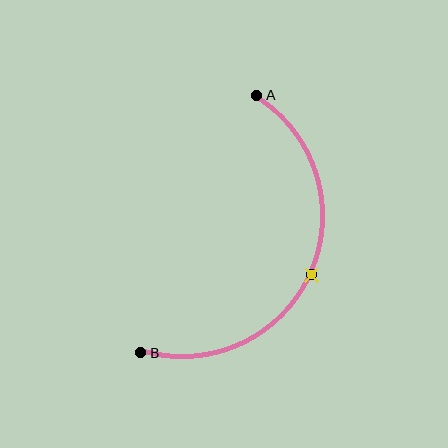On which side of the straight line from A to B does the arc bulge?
The arc bulges to the right of the straight line connecting A and B.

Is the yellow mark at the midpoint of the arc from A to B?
Yes. The yellow mark lies on the arc at equal arc-length from both A and B — it is the arc midpoint.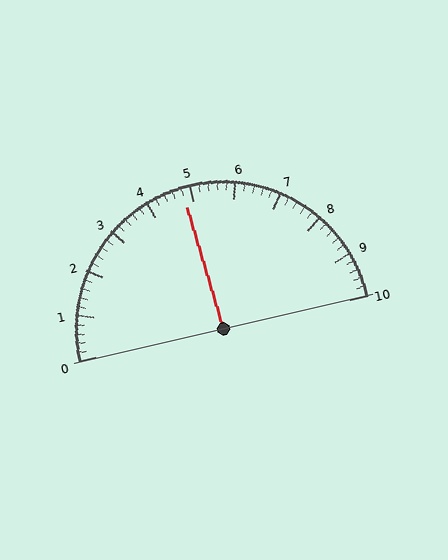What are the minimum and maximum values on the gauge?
The gauge ranges from 0 to 10.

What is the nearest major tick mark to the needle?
The nearest major tick mark is 5.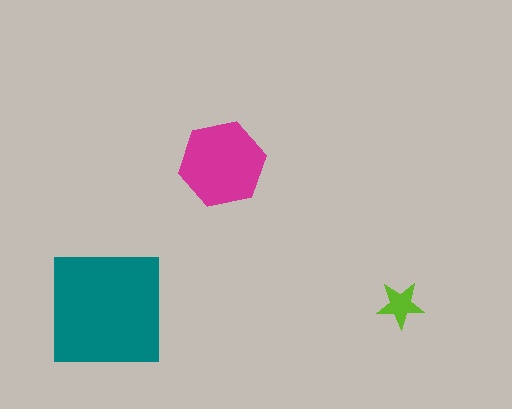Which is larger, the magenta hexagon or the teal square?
The teal square.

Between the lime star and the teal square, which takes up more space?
The teal square.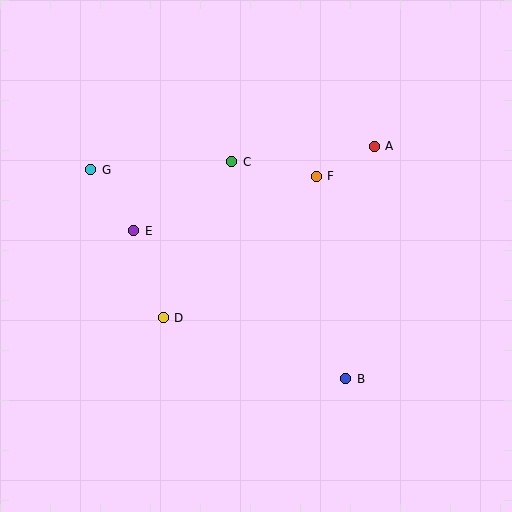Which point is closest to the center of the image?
Point C at (232, 162) is closest to the center.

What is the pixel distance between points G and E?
The distance between G and E is 75 pixels.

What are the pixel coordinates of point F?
Point F is at (316, 176).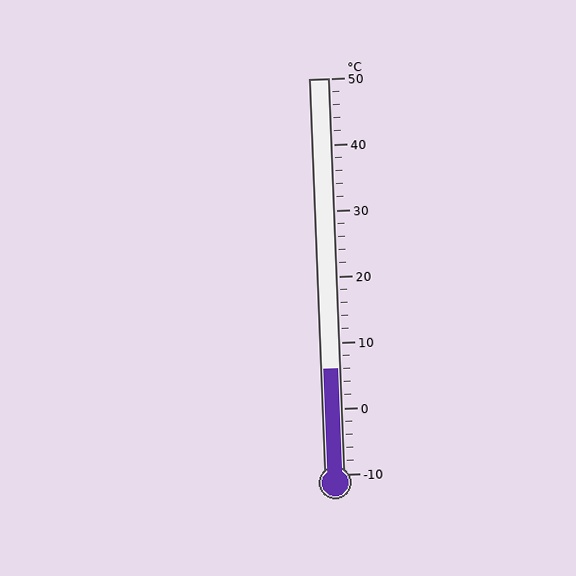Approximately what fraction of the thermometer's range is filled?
The thermometer is filled to approximately 25% of its range.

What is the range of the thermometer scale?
The thermometer scale ranges from -10°C to 50°C.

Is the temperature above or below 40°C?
The temperature is below 40°C.